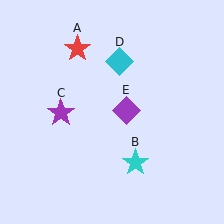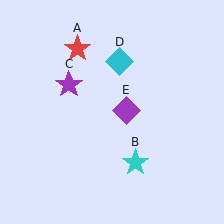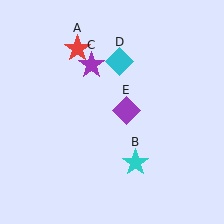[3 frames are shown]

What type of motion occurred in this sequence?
The purple star (object C) rotated clockwise around the center of the scene.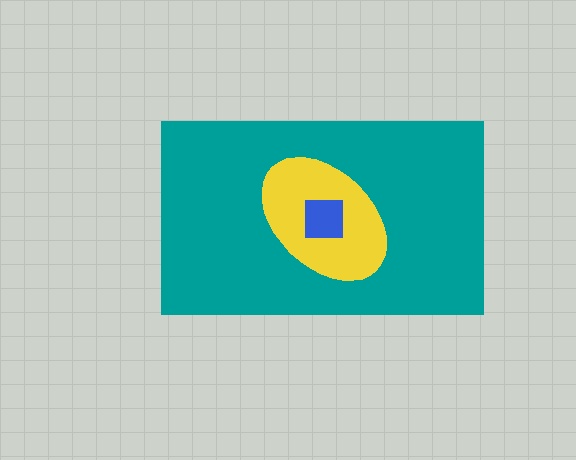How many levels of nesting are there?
3.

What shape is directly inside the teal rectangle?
The yellow ellipse.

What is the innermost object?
The blue square.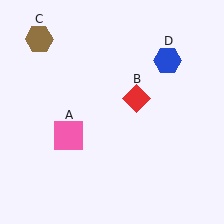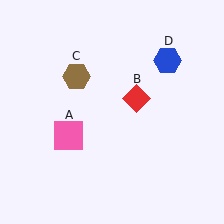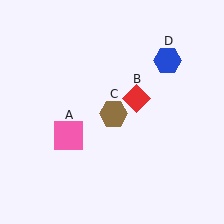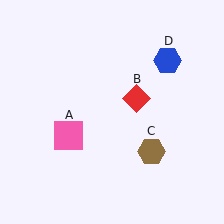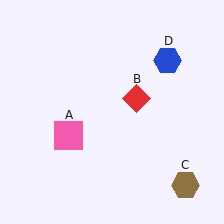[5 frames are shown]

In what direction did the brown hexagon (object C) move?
The brown hexagon (object C) moved down and to the right.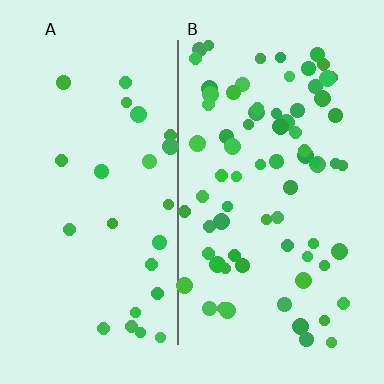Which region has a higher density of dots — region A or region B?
B (the right).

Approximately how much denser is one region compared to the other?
Approximately 2.8× — region B over region A.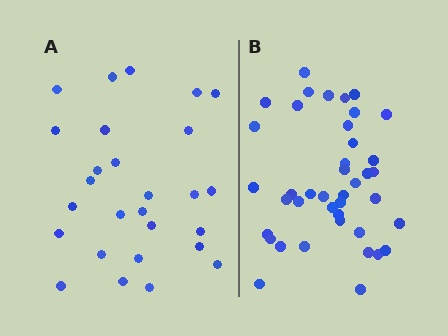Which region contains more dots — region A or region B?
Region B (the right region) has more dots.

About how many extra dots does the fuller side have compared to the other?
Region B has approximately 15 more dots than region A.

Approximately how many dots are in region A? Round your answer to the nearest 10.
About 30 dots. (The exact count is 27, which rounds to 30.)